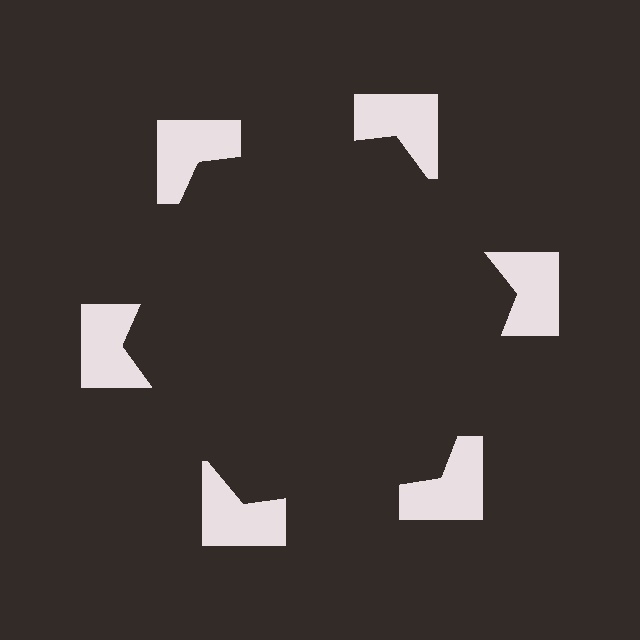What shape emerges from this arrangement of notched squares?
An illusory hexagon — its edges are inferred from the aligned wedge cuts in the notched squares, not physically drawn.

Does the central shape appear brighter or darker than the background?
It typically appears slightly darker than the background, even though no actual brightness change is drawn.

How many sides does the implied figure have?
6 sides.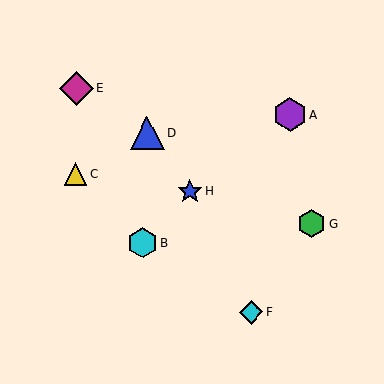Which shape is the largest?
The blue triangle (labeled D) is the largest.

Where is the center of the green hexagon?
The center of the green hexagon is at (312, 224).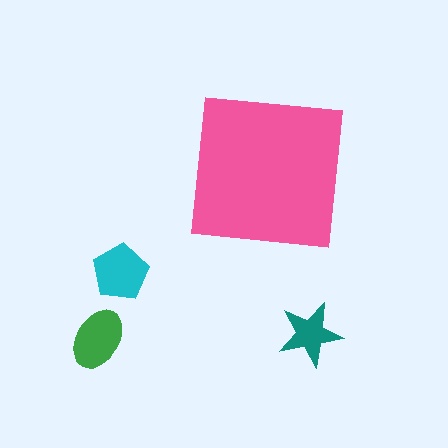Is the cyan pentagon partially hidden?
No, the cyan pentagon is fully visible.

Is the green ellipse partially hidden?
No, the green ellipse is fully visible.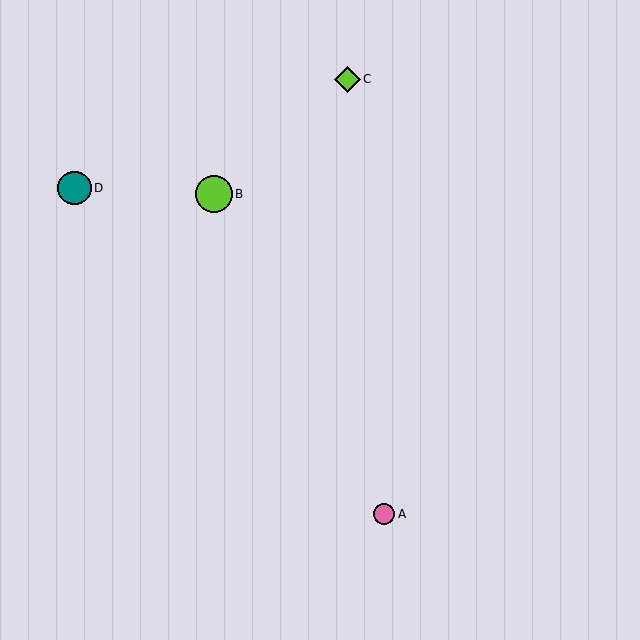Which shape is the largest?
The lime circle (labeled B) is the largest.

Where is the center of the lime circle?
The center of the lime circle is at (214, 194).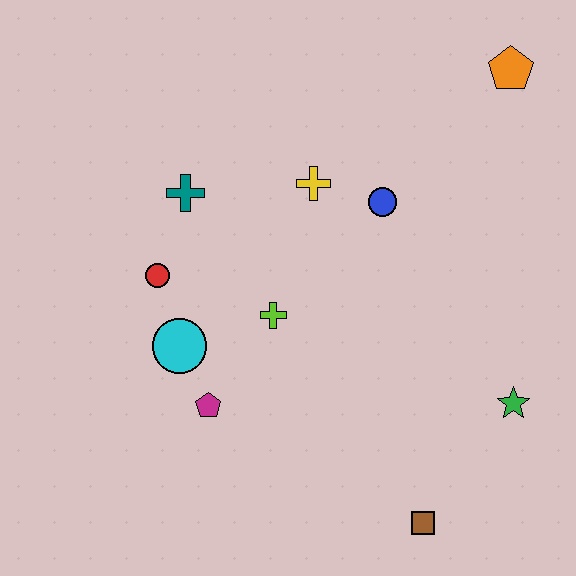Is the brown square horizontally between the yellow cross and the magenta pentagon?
No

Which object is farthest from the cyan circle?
The orange pentagon is farthest from the cyan circle.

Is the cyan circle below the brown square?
No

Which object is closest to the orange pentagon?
The blue circle is closest to the orange pentagon.